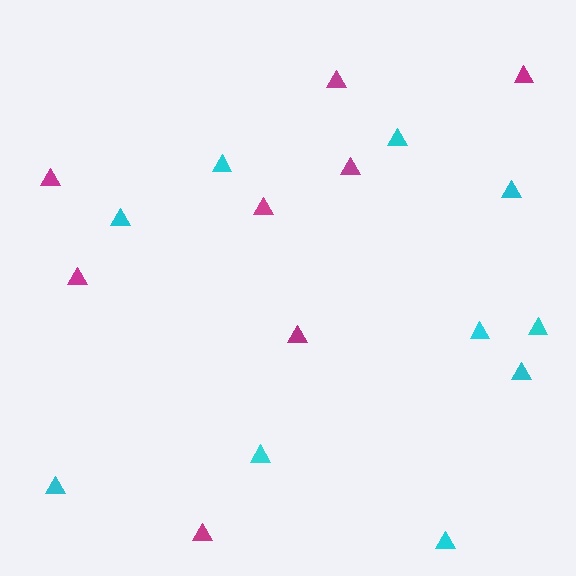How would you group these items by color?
There are 2 groups: one group of cyan triangles (10) and one group of magenta triangles (8).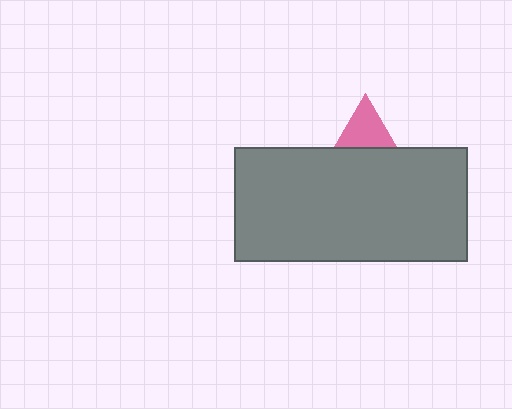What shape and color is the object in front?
The object in front is a gray rectangle.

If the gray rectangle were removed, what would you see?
You would see the complete pink triangle.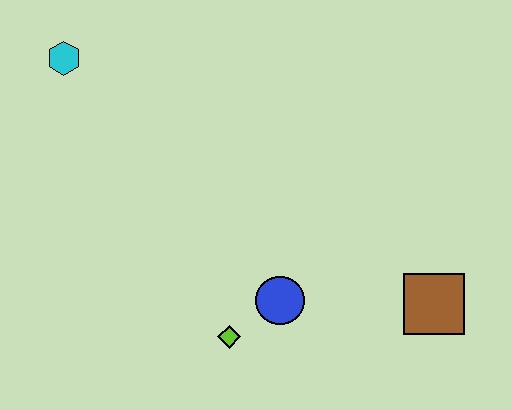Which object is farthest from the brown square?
The cyan hexagon is farthest from the brown square.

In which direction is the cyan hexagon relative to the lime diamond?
The cyan hexagon is above the lime diamond.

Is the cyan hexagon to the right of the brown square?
No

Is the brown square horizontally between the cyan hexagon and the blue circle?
No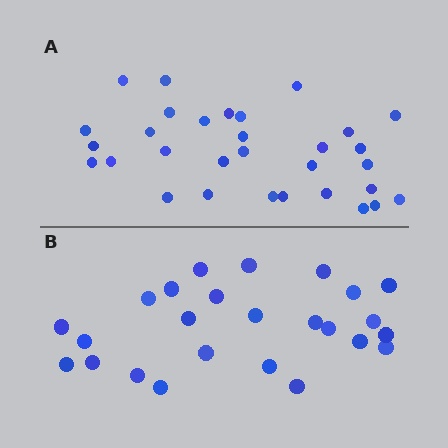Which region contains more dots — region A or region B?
Region A (the top region) has more dots.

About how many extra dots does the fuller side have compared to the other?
Region A has about 6 more dots than region B.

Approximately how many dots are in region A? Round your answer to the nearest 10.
About 30 dots. (The exact count is 31, which rounds to 30.)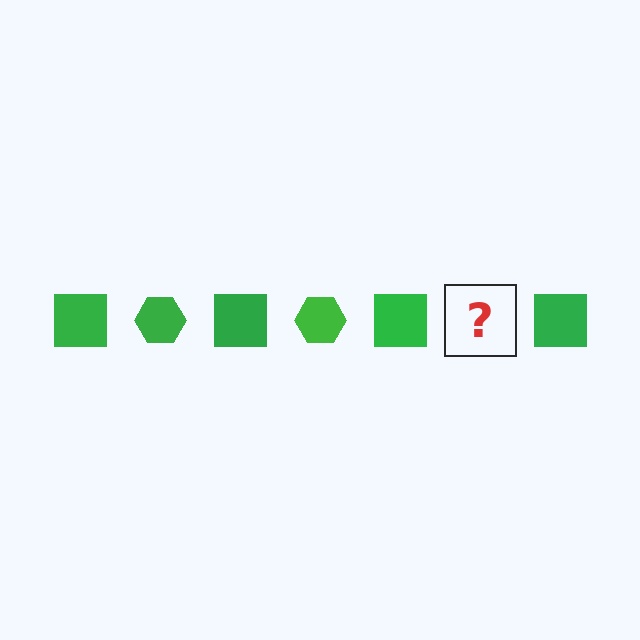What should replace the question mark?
The question mark should be replaced with a green hexagon.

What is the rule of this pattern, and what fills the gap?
The rule is that the pattern cycles through square, hexagon shapes in green. The gap should be filled with a green hexagon.